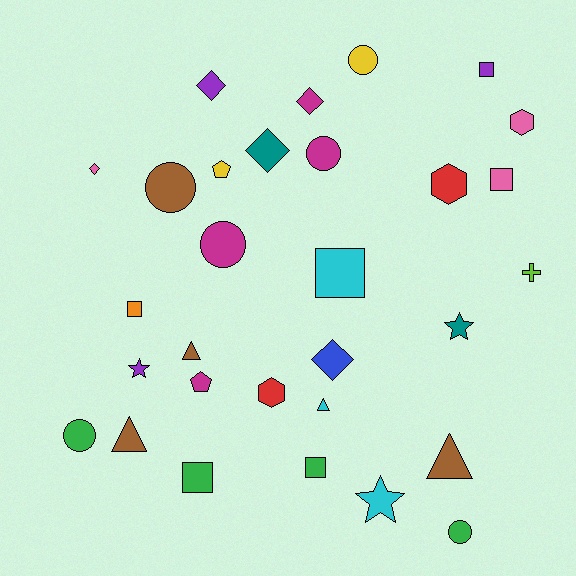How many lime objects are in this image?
There is 1 lime object.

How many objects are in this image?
There are 30 objects.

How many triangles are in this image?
There are 4 triangles.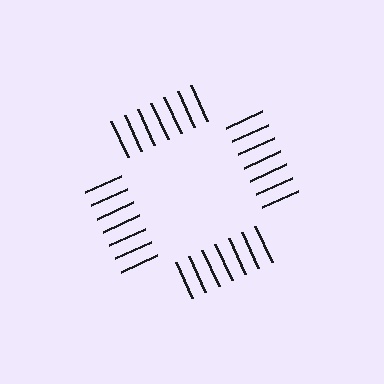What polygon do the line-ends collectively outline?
An illusory square — the line segments terminate on its edges but no continuous stroke is drawn.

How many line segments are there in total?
28 — 7 along each of the 4 edges.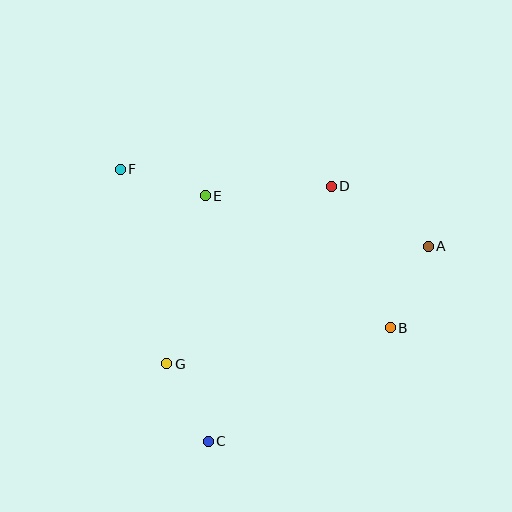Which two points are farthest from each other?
Points A and F are farthest from each other.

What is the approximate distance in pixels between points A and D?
The distance between A and D is approximately 114 pixels.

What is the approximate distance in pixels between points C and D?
The distance between C and D is approximately 283 pixels.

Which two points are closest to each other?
Points C and G are closest to each other.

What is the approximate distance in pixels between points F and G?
The distance between F and G is approximately 200 pixels.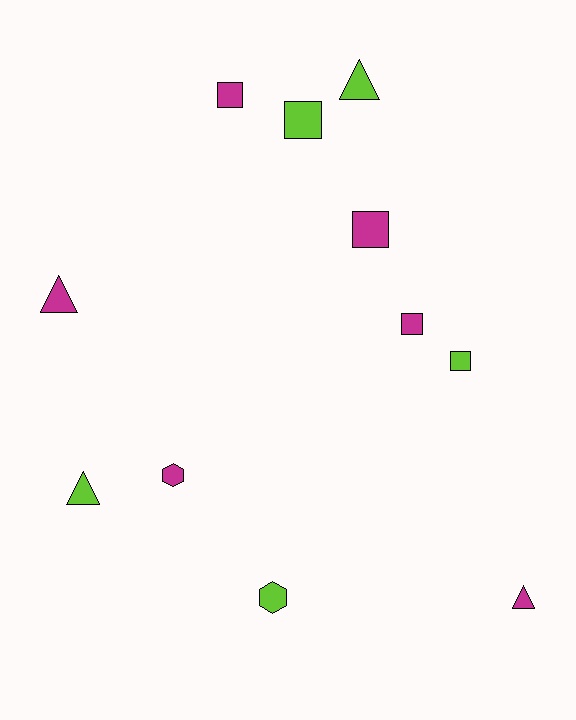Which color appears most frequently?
Magenta, with 6 objects.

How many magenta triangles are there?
There are 2 magenta triangles.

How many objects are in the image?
There are 11 objects.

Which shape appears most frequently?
Square, with 5 objects.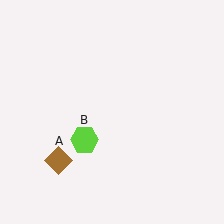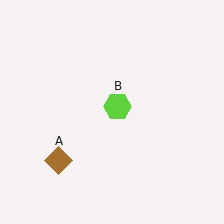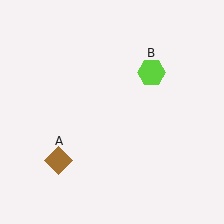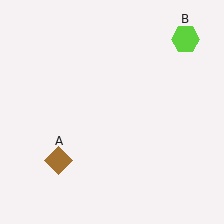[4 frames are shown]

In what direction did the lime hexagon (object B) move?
The lime hexagon (object B) moved up and to the right.